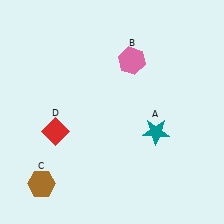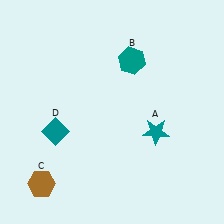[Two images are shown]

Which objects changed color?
B changed from pink to teal. D changed from red to teal.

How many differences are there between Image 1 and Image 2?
There are 2 differences between the two images.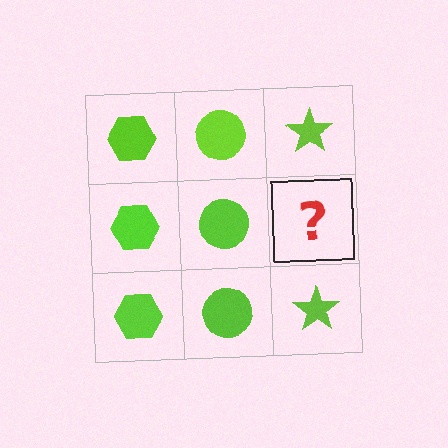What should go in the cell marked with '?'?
The missing cell should contain a lime star.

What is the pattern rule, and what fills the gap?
The rule is that each column has a consistent shape. The gap should be filled with a lime star.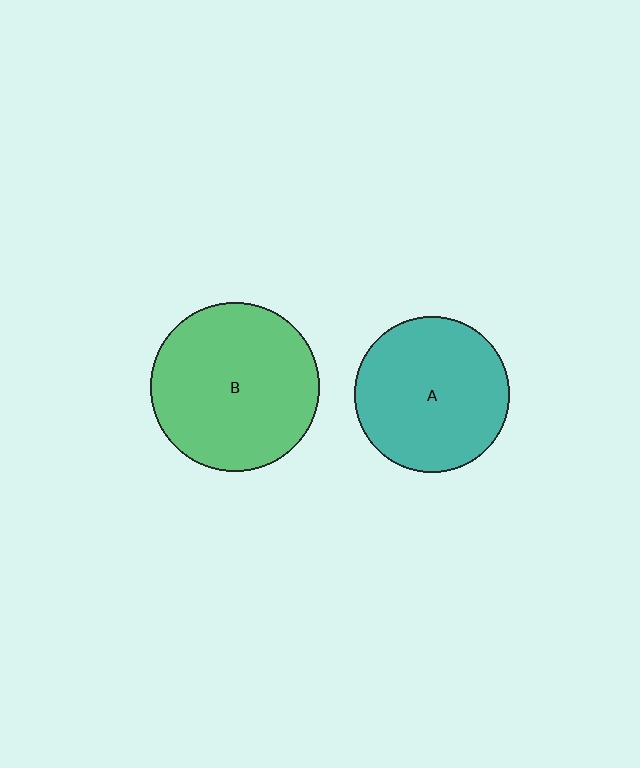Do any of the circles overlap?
No, none of the circles overlap.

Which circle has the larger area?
Circle B (green).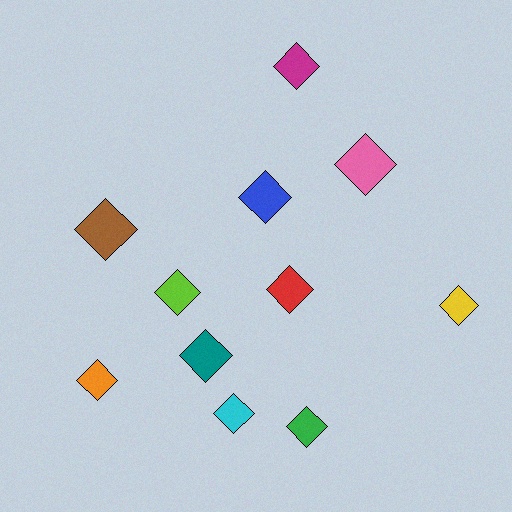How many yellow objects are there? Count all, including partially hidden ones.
There is 1 yellow object.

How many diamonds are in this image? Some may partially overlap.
There are 11 diamonds.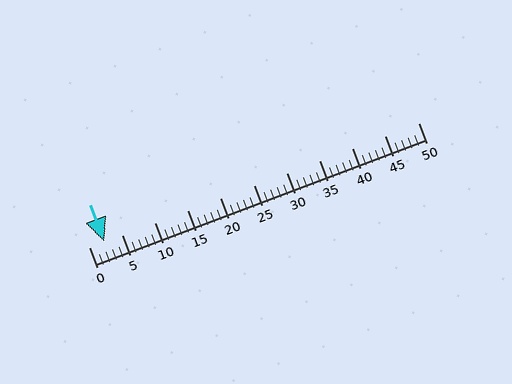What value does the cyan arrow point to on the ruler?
The cyan arrow points to approximately 2.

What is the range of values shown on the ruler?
The ruler shows values from 0 to 50.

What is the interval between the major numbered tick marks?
The major tick marks are spaced 5 units apart.